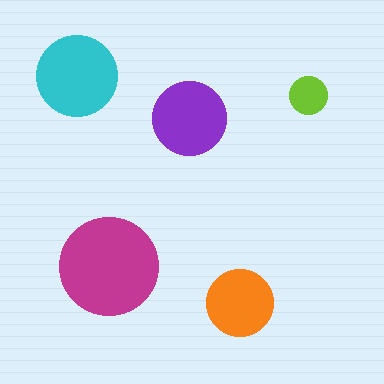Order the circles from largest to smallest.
the magenta one, the cyan one, the purple one, the orange one, the lime one.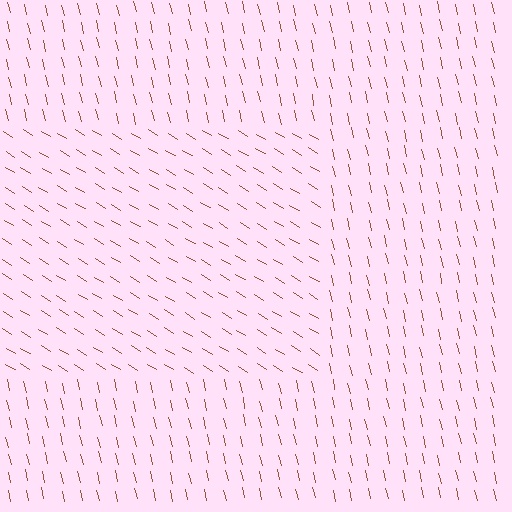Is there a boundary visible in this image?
Yes, there is a texture boundary formed by a change in line orientation.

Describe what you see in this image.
The image is filled with small brown line segments. A rectangle region in the image has lines oriented differently from the surrounding lines, creating a visible texture boundary.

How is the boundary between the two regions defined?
The boundary is defined purely by a change in line orientation (approximately 45 degrees difference). All lines are the same color and thickness.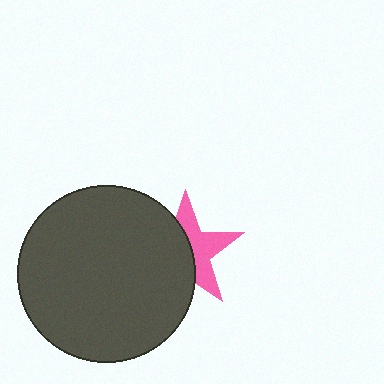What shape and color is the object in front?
The object in front is a dark gray circle.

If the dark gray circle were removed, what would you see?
You would see the complete pink star.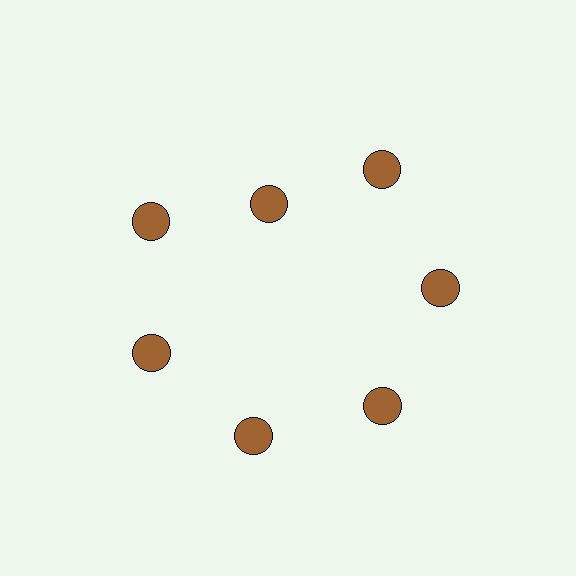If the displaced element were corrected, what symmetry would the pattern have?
It would have 7-fold rotational symmetry — the pattern would map onto itself every 51 degrees.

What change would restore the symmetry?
The symmetry would be restored by moving it outward, back onto the ring so that all 7 circles sit at equal angles and equal distance from the center.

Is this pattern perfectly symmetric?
No. The 7 brown circles are arranged in a ring, but one element near the 12 o'clock position is pulled inward toward the center, breaking the 7-fold rotational symmetry.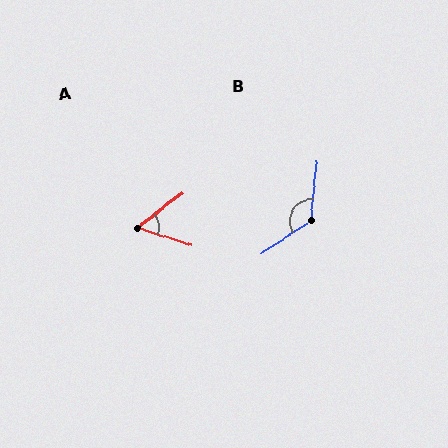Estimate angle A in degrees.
Approximately 56 degrees.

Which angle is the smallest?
A, at approximately 56 degrees.